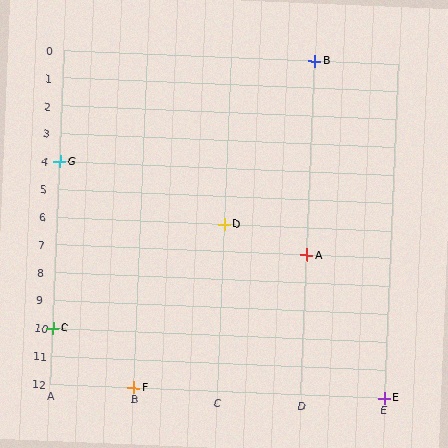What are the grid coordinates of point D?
Point D is at grid coordinates (C, 6).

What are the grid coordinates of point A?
Point A is at grid coordinates (D, 7).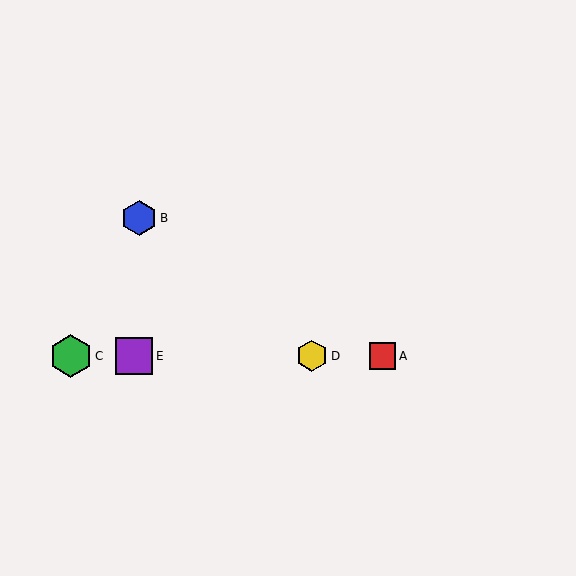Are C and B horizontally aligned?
No, C is at y≈356 and B is at y≈218.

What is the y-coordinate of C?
Object C is at y≈356.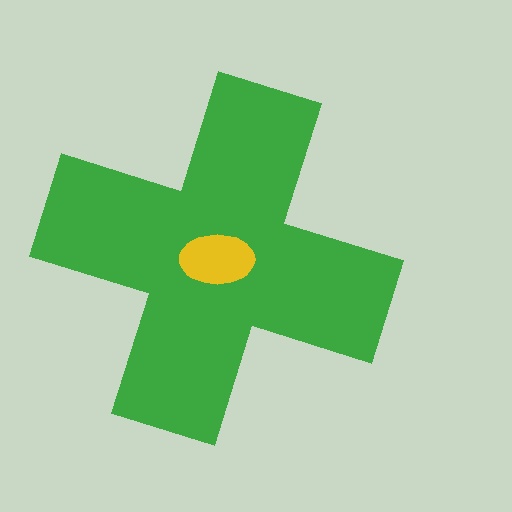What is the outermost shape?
The green cross.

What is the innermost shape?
The yellow ellipse.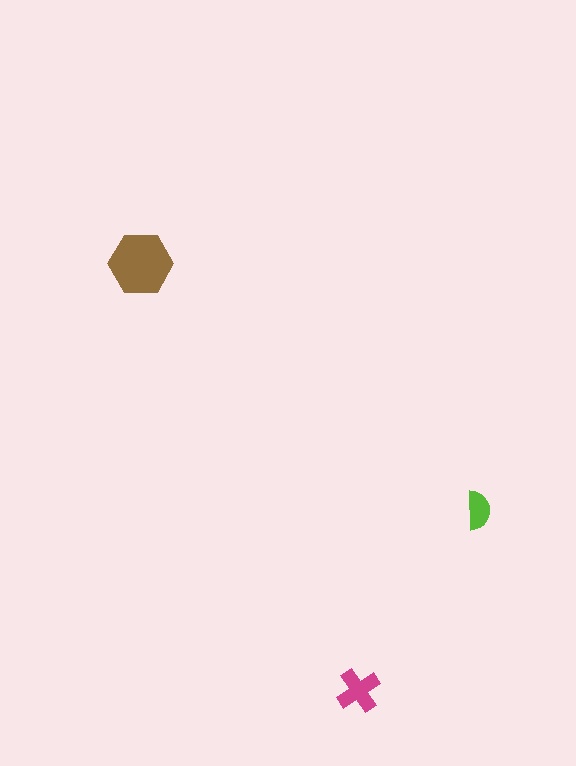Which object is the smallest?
The lime semicircle.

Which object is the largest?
The brown hexagon.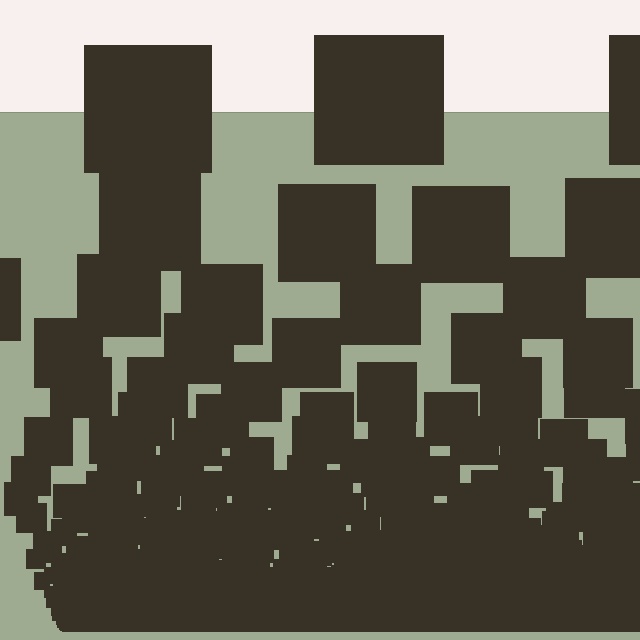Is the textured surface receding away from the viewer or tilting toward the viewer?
The surface appears to tilt toward the viewer. Texture elements get larger and sparser toward the top.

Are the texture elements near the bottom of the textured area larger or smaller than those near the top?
Smaller. The gradient is inverted — elements near the bottom are smaller and denser.